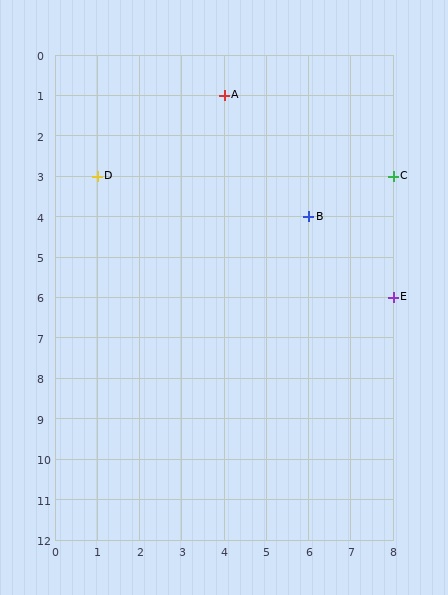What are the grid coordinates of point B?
Point B is at grid coordinates (6, 4).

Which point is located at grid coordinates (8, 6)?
Point E is at (8, 6).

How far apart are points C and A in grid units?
Points C and A are 4 columns and 2 rows apart (about 4.5 grid units diagonally).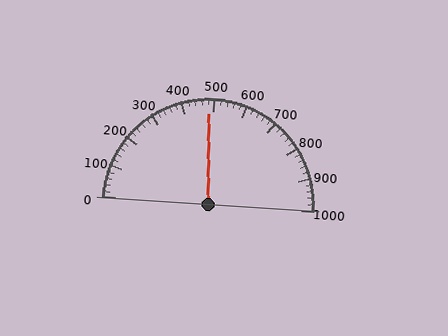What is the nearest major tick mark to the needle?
The nearest major tick mark is 500.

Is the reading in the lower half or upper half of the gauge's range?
The reading is in the lower half of the range (0 to 1000).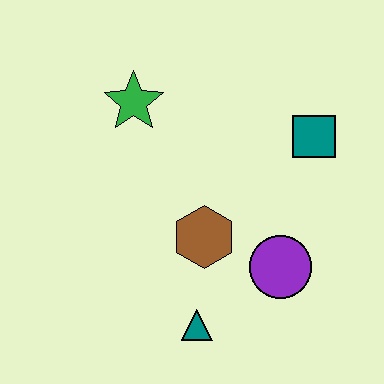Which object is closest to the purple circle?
The brown hexagon is closest to the purple circle.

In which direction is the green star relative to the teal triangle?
The green star is above the teal triangle.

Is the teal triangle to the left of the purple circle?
Yes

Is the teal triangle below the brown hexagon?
Yes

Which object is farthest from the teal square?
The teal triangle is farthest from the teal square.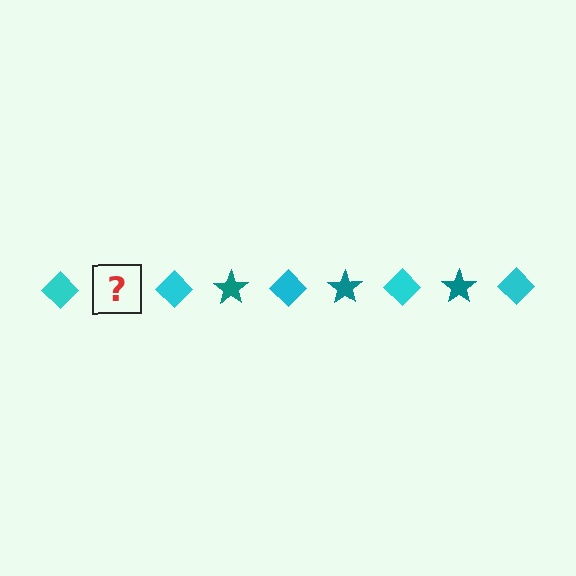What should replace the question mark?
The question mark should be replaced with a teal star.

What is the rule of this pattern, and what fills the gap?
The rule is that the pattern alternates between cyan diamond and teal star. The gap should be filled with a teal star.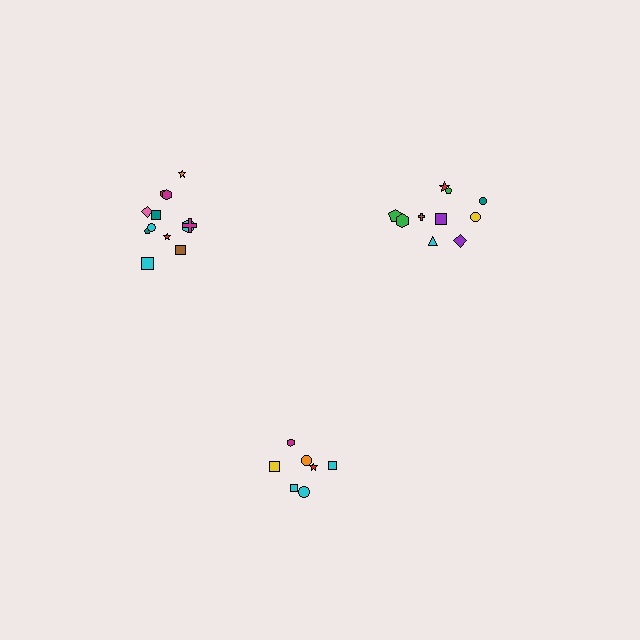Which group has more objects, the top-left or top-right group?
The top-left group.